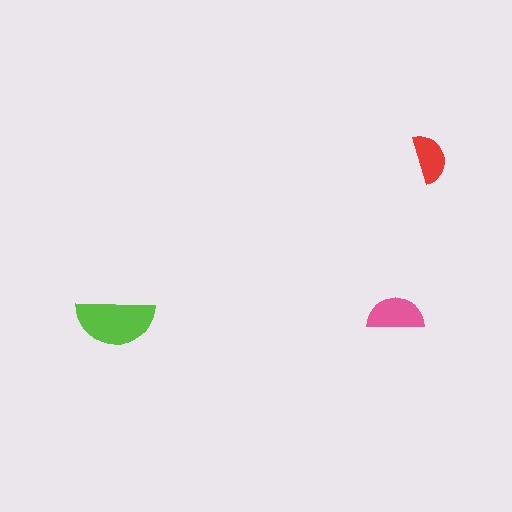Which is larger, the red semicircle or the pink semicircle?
The pink one.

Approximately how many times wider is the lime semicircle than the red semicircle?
About 1.5 times wider.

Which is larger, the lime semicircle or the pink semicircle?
The lime one.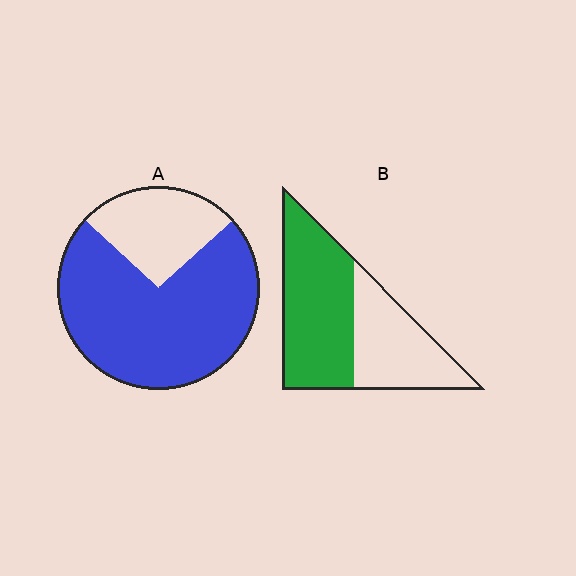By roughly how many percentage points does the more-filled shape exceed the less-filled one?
By roughly 15 percentage points (A over B).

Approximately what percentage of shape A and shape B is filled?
A is approximately 75% and B is approximately 60%.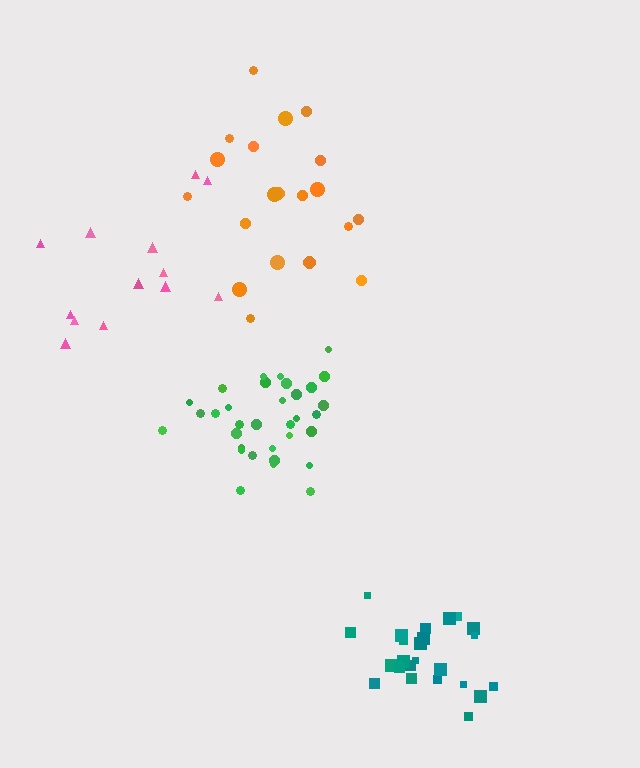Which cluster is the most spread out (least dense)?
Pink.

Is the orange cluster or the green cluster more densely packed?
Green.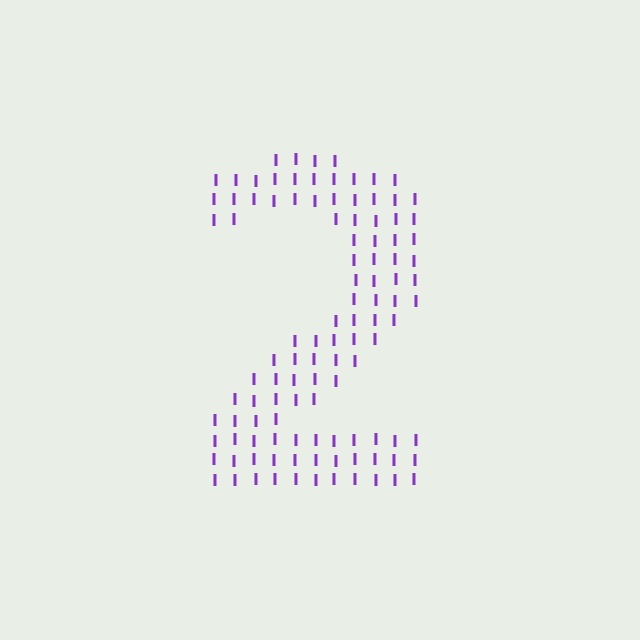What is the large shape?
The large shape is the digit 2.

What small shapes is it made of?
It is made of small letter I's.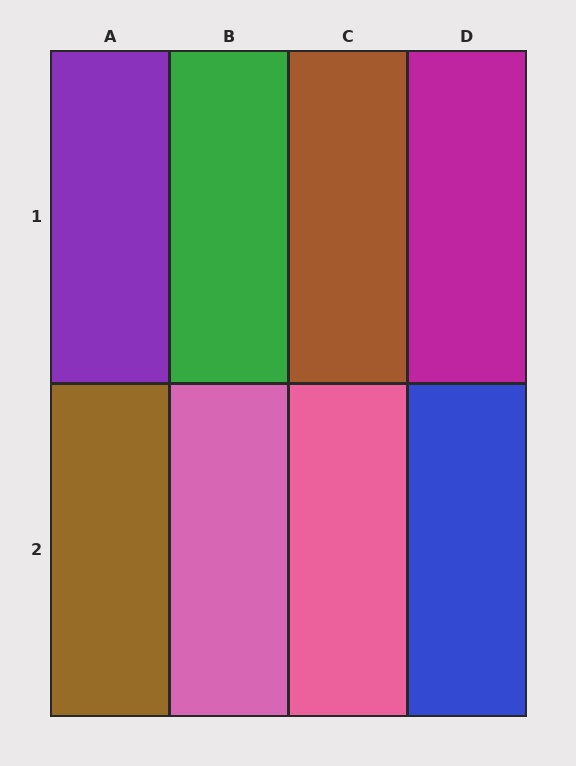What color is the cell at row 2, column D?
Blue.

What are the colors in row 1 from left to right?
Purple, green, brown, magenta.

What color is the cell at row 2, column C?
Pink.